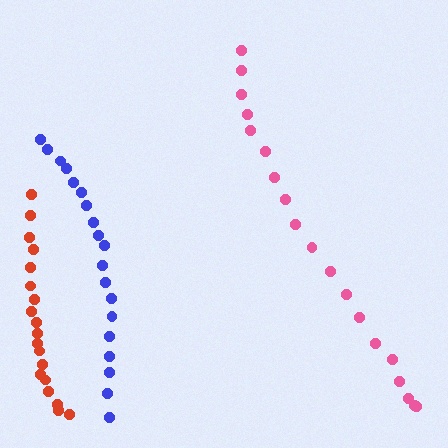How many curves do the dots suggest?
There are 3 distinct paths.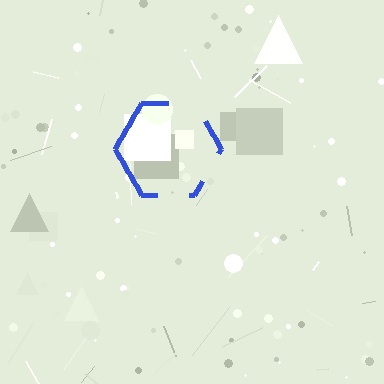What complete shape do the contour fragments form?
The contour fragments form a hexagon.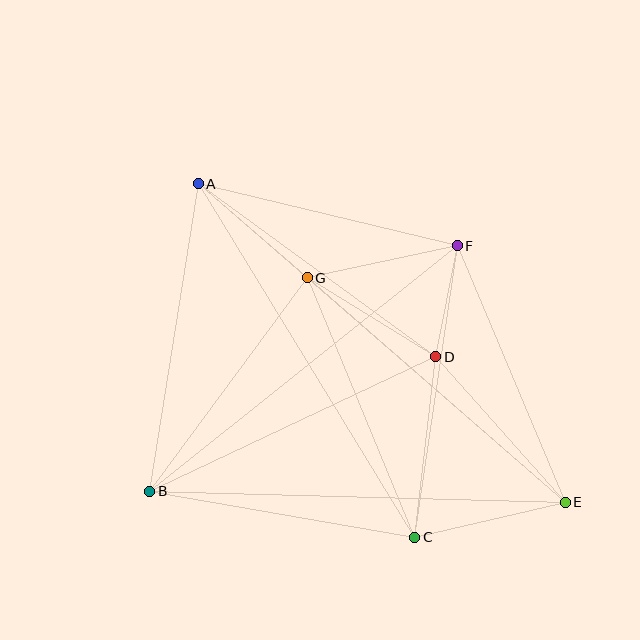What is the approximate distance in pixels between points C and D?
The distance between C and D is approximately 182 pixels.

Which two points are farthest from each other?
Points A and E are farthest from each other.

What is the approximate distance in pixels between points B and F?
The distance between B and F is approximately 394 pixels.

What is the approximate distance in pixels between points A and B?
The distance between A and B is approximately 311 pixels.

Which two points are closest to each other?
Points D and F are closest to each other.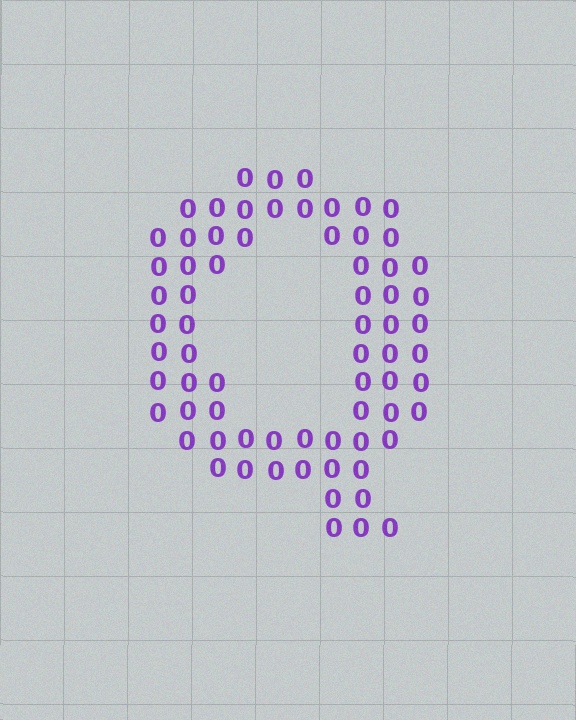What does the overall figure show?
The overall figure shows the letter Q.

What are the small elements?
The small elements are digit 0's.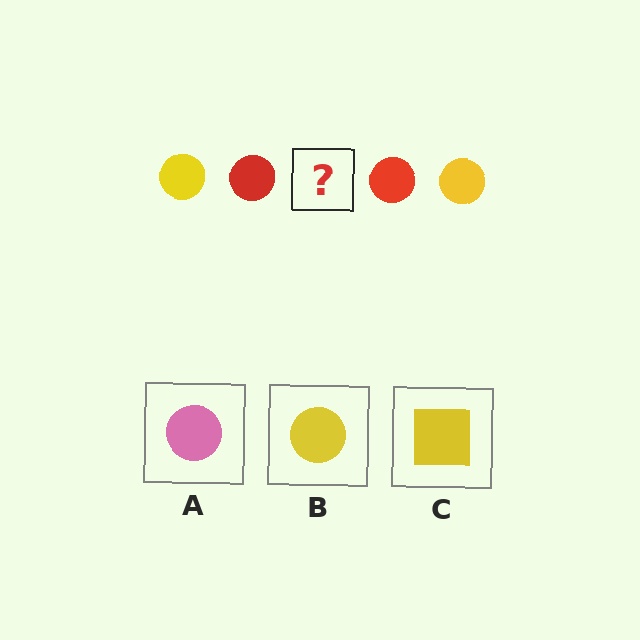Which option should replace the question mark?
Option B.